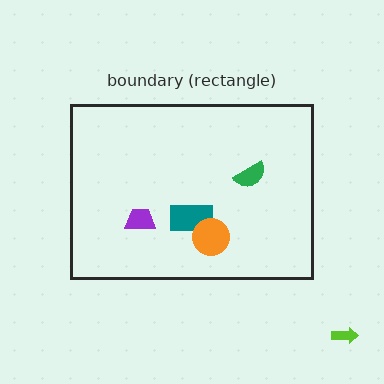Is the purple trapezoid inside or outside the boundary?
Inside.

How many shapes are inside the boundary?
4 inside, 1 outside.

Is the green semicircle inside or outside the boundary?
Inside.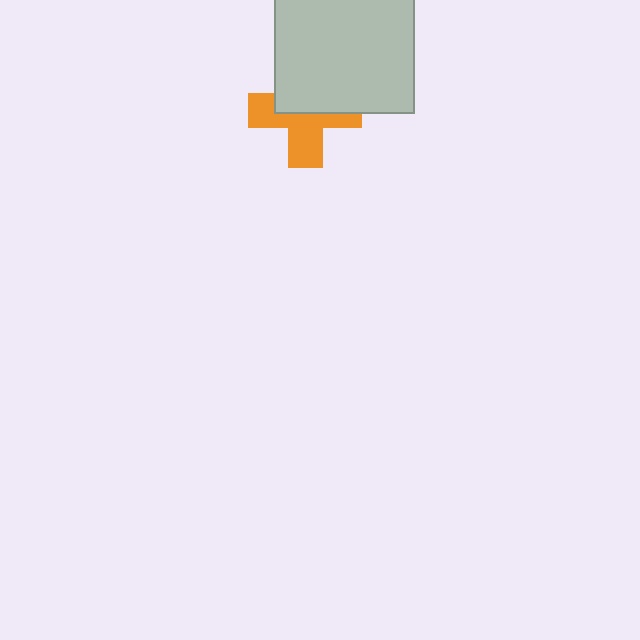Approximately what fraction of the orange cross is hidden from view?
Roughly 47% of the orange cross is hidden behind the light gray square.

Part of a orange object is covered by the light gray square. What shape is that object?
It is a cross.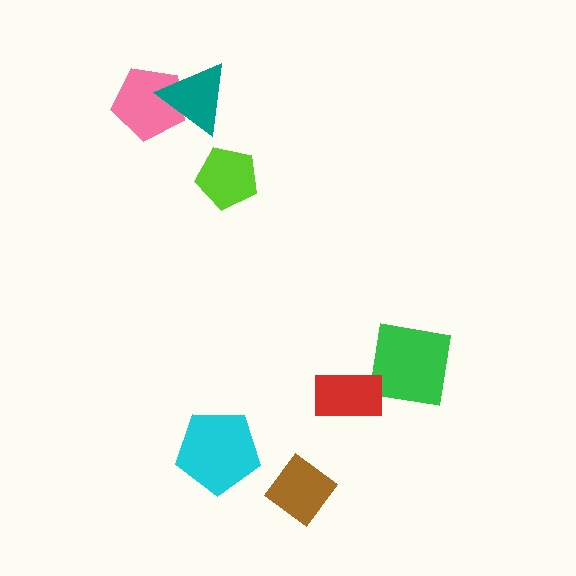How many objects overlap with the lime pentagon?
0 objects overlap with the lime pentagon.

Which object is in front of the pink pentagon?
The teal triangle is in front of the pink pentagon.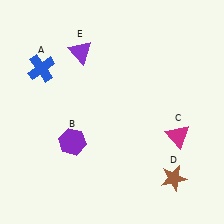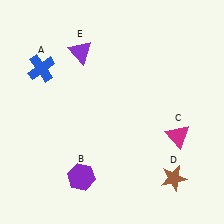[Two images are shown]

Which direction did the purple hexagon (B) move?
The purple hexagon (B) moved down.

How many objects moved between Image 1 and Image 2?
1 object moved between the two images.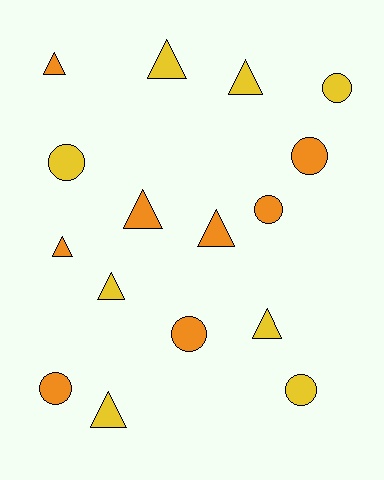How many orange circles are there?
There are 4 orange circles.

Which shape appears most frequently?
Triangle, with 9 objects.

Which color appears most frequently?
Orange, with 8 objects.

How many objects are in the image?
There are 16 objects.